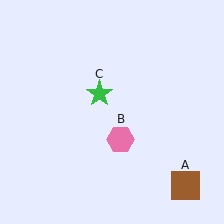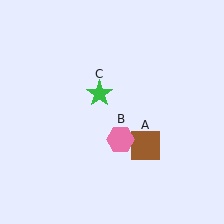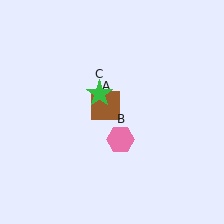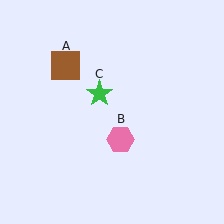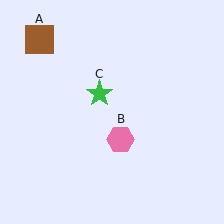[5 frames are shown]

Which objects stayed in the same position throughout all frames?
Pink hexagon (object B) and green star (object C) remained stationary.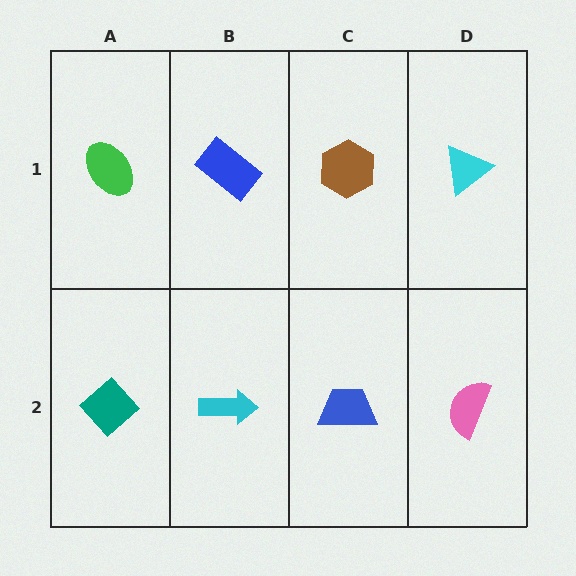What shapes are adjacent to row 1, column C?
A blue trapezoid (row 2, column C), a blue rectangle (row 1, column B), a cyan triangle (row 1, column D).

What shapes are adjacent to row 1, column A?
A teal diamond (row 2, column A), a blue rectangle (row 1, column B).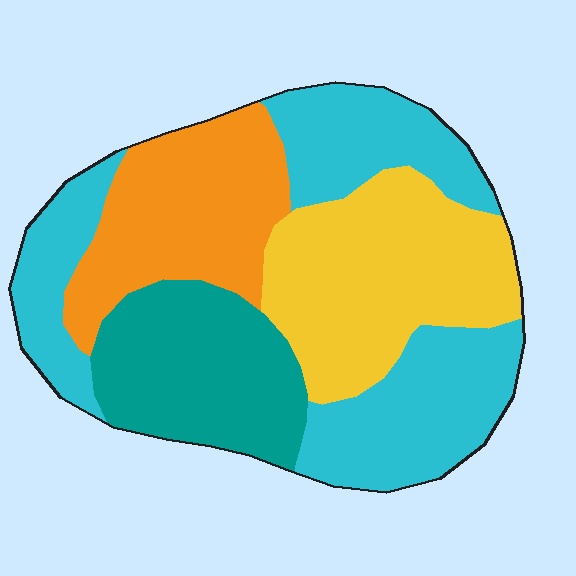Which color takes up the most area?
Cyan, at roughly 35%.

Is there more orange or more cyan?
Cyan.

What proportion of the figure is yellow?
Yellow takes up about one quarter (1/4) of the figure.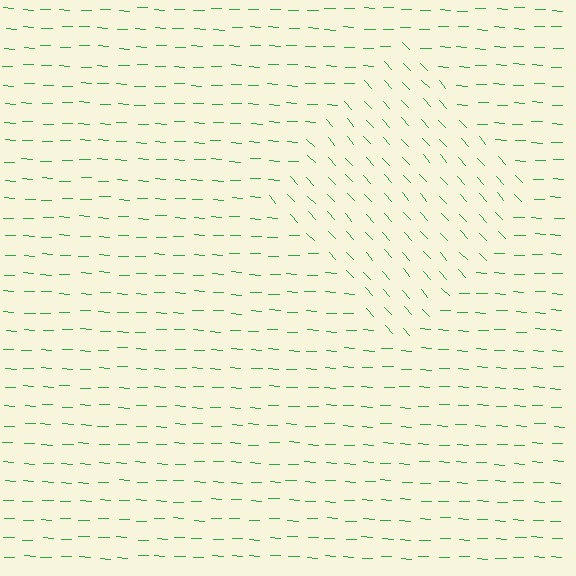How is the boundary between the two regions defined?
The boundary is defined purely by a change in line orientation (approximately 45 degrees difference). All lines are the same color and thickness.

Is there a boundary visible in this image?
Yes, there is a texture boundary formed by a change in line orientation.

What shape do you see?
I see a diamond.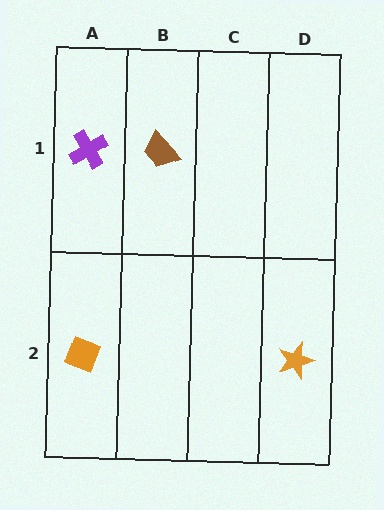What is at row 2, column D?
An orange star.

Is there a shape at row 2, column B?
No, that cell is empty.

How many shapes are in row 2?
2 shapes.